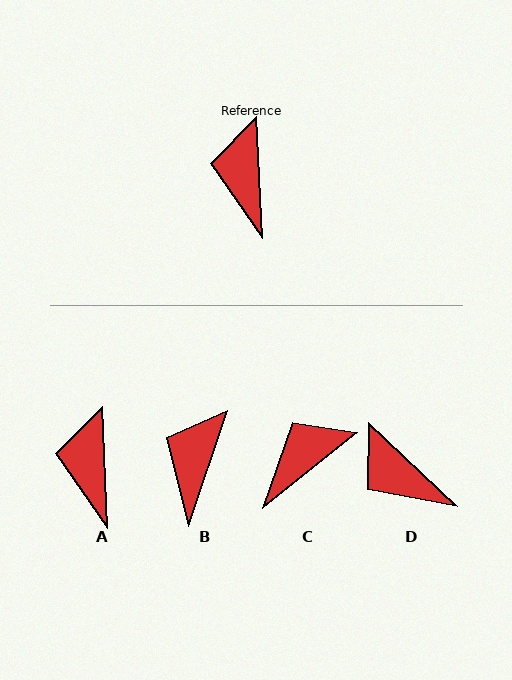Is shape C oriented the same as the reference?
No, it is off by about 54 degrees.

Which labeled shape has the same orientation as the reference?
A.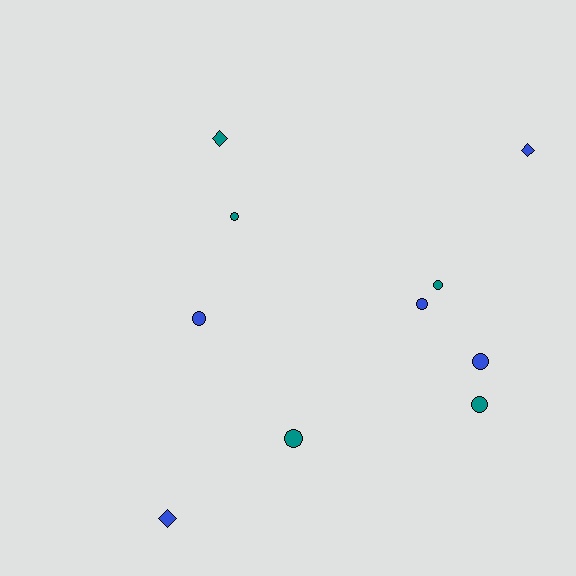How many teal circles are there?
There are 4 teal circles.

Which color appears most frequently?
Blue, with 5 objects.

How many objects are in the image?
There are 10 objects.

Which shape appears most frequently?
Circle, with 7 objects.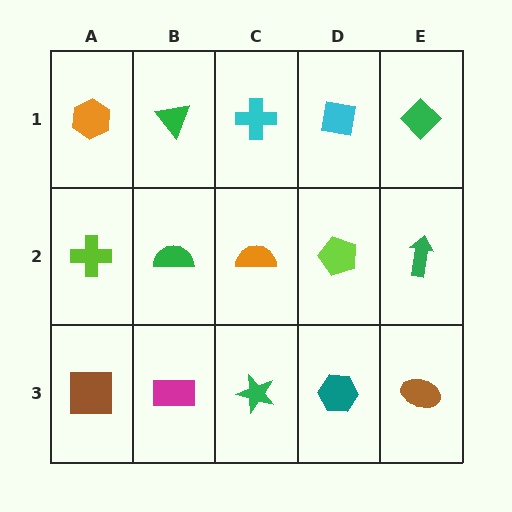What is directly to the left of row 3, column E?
A teal hexagon.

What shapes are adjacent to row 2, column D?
A cyan square (row 1, column D), a teal hexagon (row 3, column D), an orange semicircle (row 2, column C), a green arrow (row 2, column E).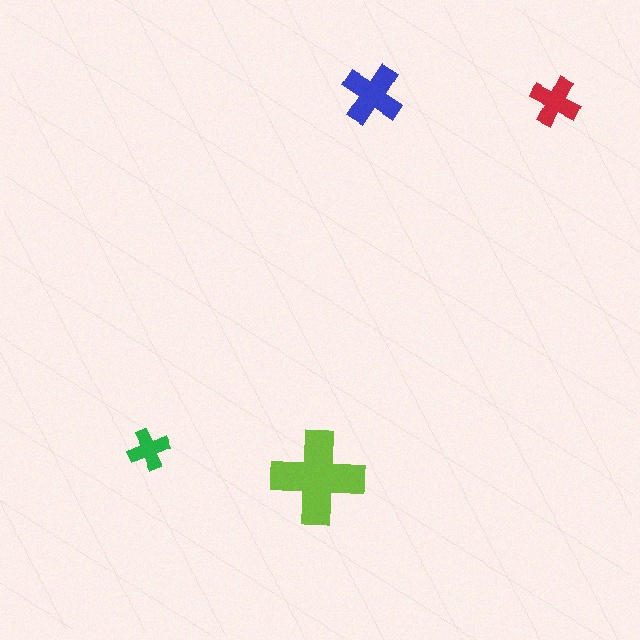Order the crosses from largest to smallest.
the lime one, the blue one, the red one, the green one.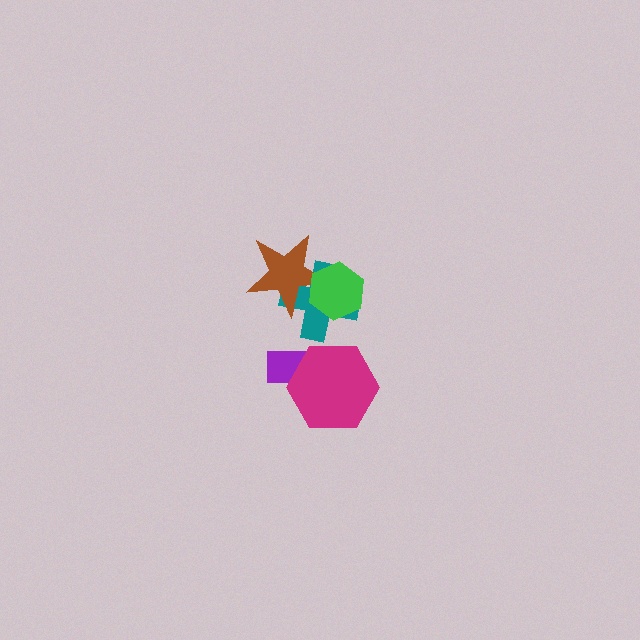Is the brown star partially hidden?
Yes, it is partially covered by another shape.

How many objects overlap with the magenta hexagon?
1 object overlaps with the magenta hexagon.